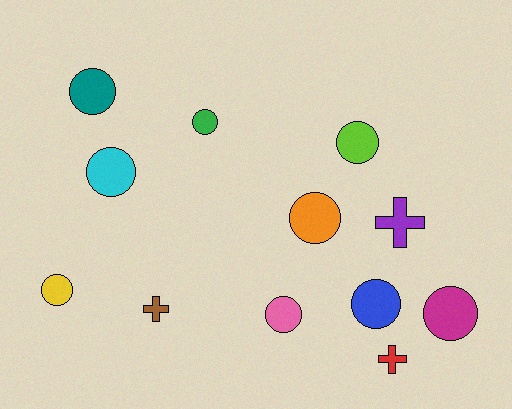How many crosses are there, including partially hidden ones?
There are 3 crosses.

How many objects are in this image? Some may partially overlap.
There are 12 objects.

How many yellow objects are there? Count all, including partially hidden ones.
There is 1 yellow object.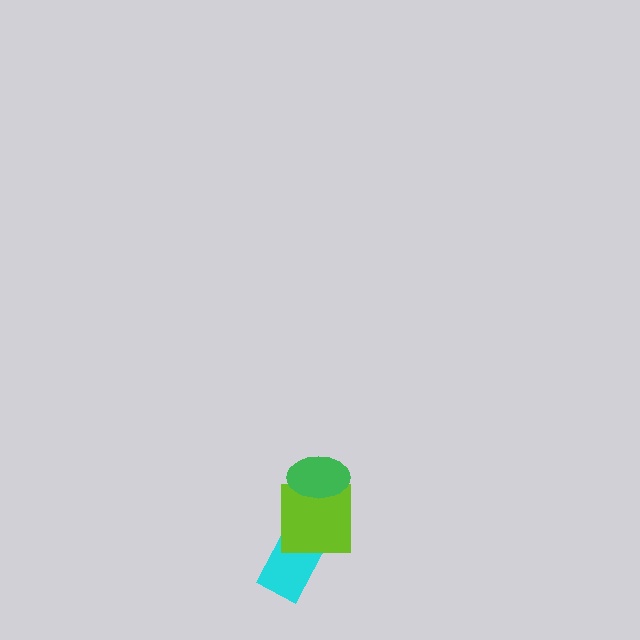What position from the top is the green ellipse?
The green ellipse is 1st from the top.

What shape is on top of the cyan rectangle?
The lime square is on top of the cyan rectangle.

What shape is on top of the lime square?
The green ellipse is on top of the lime square.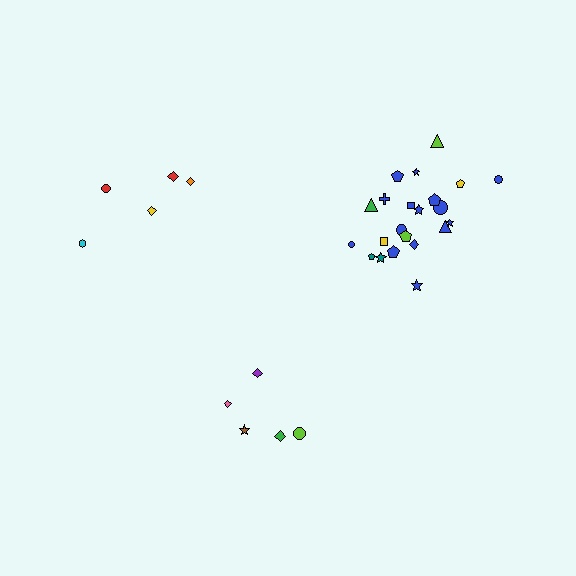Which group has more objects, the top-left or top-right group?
The top-right group.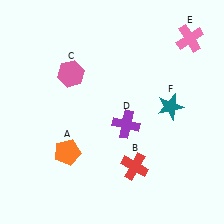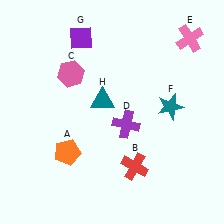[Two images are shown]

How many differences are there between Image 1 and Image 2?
There are 2 differences between the two images.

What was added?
A purple diamond (G), a teal triangle (H) were added in Image 2.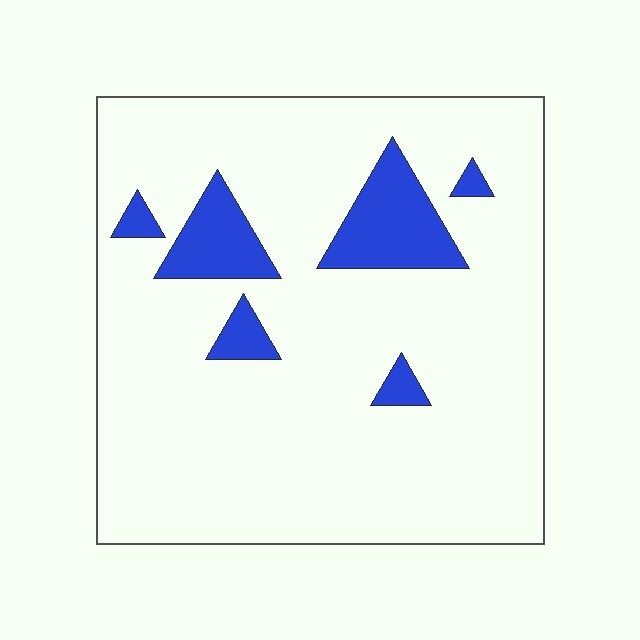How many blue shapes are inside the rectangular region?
6.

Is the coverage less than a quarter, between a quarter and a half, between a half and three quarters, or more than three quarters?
Less than a quarter.